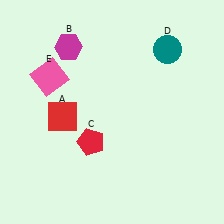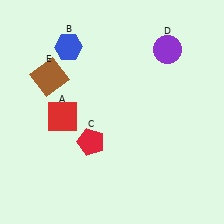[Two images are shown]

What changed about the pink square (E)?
In Image 1, E is pink. In Image 2, it changed to brown.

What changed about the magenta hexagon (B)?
In Image 1, B is magenta. In Image 2, it changed to blue.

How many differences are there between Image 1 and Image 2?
There are 3 differences between the two images.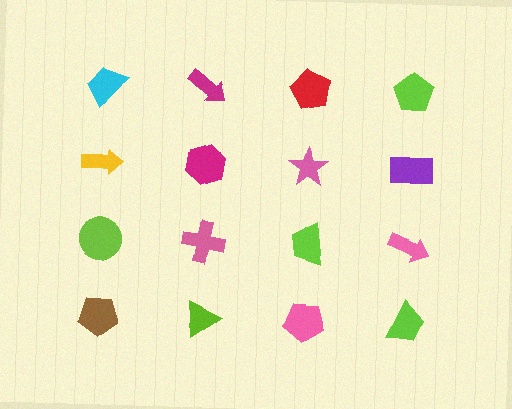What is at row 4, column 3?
A pink pentagon.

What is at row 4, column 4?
A lime trapezoid.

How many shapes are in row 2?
4 shapes.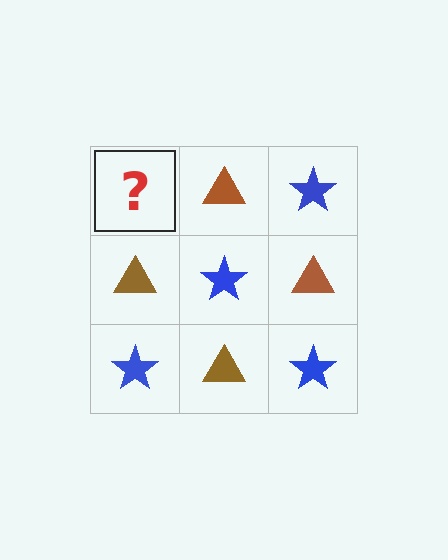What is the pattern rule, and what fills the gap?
The rule is that it alternates blue star and brown triangle in a checkerboard pattern. The gap should be filled with a blue star.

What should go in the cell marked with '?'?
The missing cell should contain a blue star.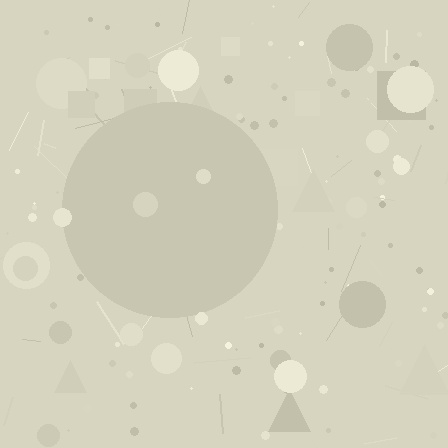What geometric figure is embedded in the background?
A circle is embedded in the background.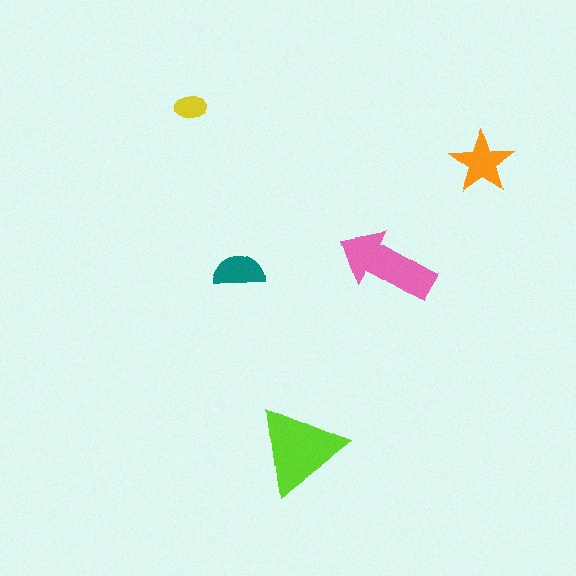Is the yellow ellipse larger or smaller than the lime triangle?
Smaller.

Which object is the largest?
The lime triangle.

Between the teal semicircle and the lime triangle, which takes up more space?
The lime triangle.